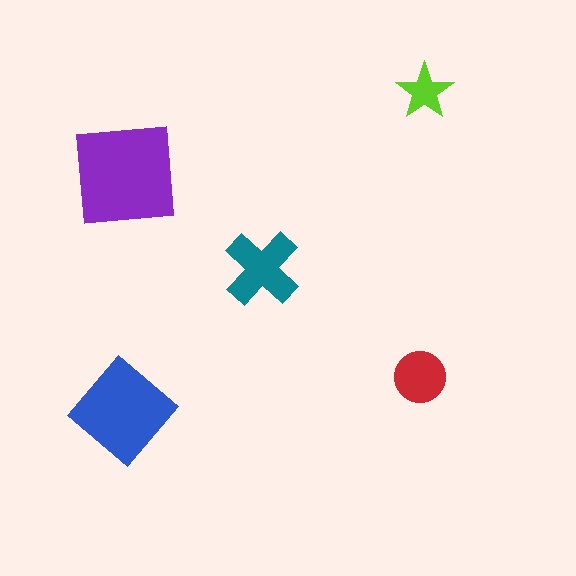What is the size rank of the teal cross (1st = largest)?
3rd.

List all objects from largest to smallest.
The purple square, the blue diamond, the teal cross, the red circle, the lime star.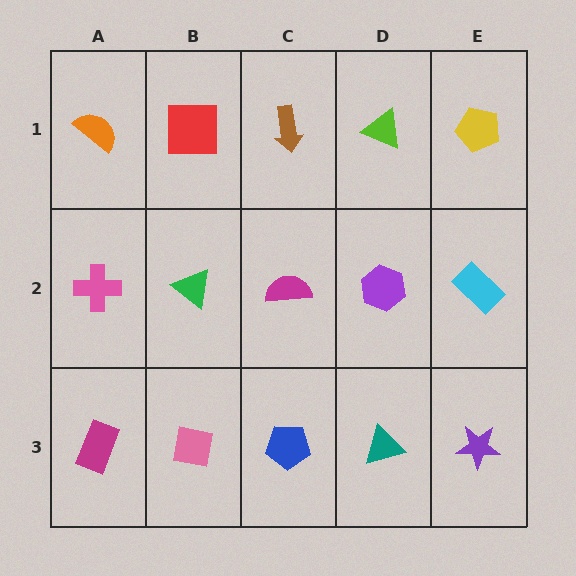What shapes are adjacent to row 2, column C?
A brown arrow (row 1, column C), a blue pentagon (row 3, column C), a green triangle (row 2, column B), a purple hexagon (row 2, column D).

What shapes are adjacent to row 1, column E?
A cyan rectangle (row 2, column E), a lime triangle (row 1, column D).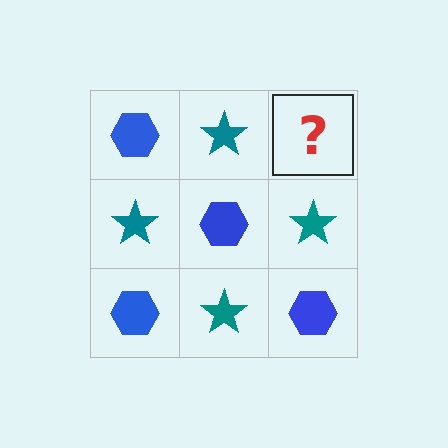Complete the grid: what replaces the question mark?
The question mark should be replaced with a blue hexagon.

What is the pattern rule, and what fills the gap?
The rule is that it alternates blue hexagon and teal star in a checkerboard pattern. The gap should be filled with a blue hexagon.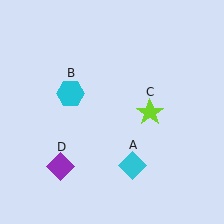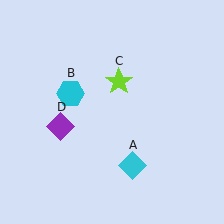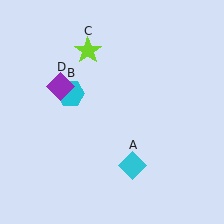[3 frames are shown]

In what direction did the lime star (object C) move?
The lime star (object C) moved up and to the left.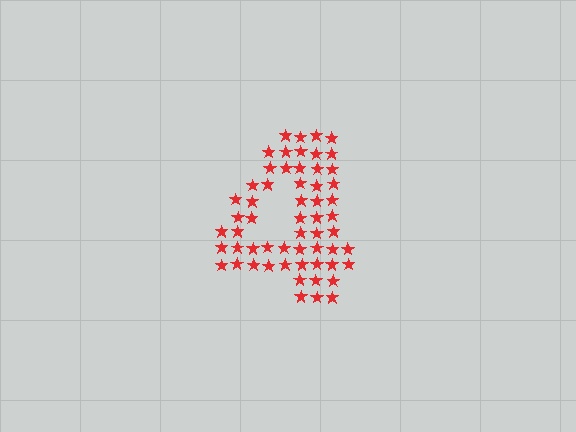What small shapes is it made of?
It is made of small stars.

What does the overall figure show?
The overall figure shows the digit 4.